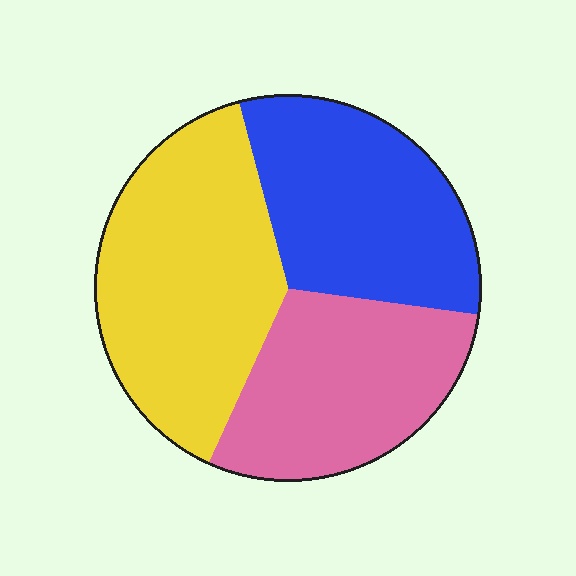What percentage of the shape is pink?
Pink takes up between a sixth and a third of the shape.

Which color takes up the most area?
Yellow, at roughly 40%.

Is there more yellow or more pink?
Yellow.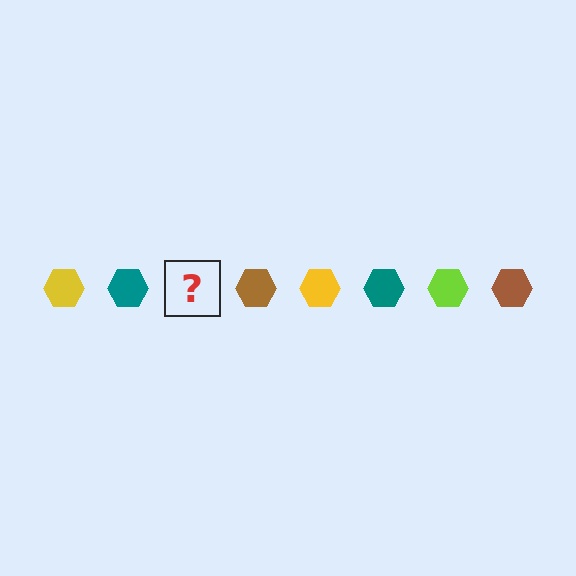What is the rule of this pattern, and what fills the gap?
The rule is that the pattern cycles through yellow, teal, lime, brown hexagons. The gap should be filled with a lime hexagon.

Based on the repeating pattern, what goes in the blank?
The blank should be a lime hexagon.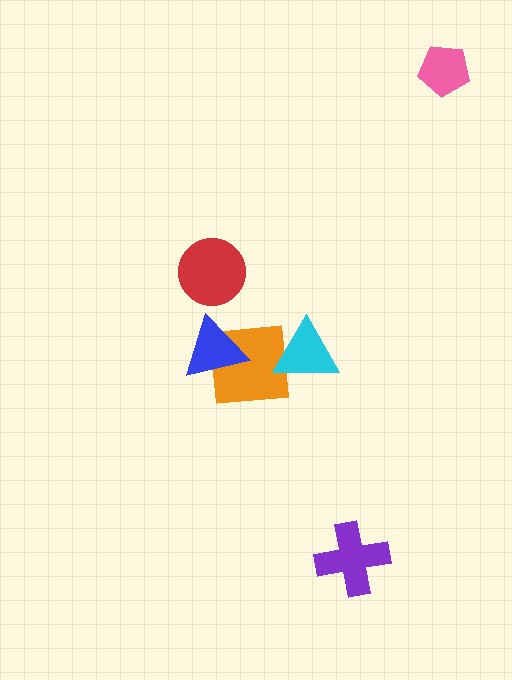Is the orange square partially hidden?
Yes, it is partially covered by another shape.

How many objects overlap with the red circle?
0 objects overlap with the red circle.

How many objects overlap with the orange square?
2 objects overlap with the orange square.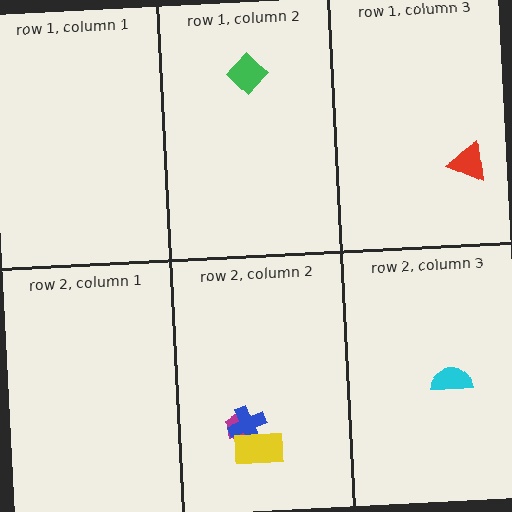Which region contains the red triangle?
The row 1, column 3 region.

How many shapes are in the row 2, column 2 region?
3.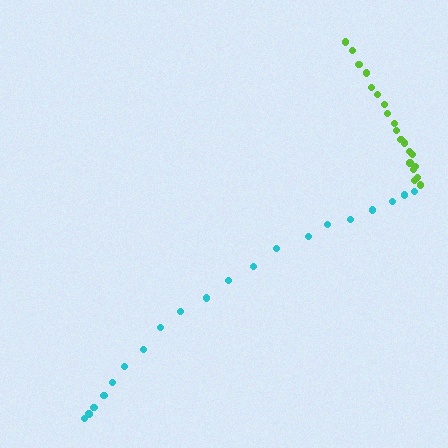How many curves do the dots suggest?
There are 2 distinct paths.